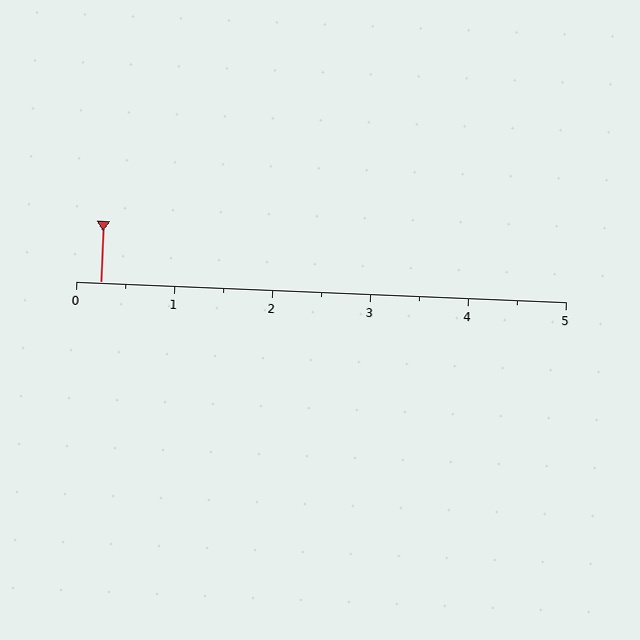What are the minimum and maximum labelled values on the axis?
The axis runs from 0 to 5.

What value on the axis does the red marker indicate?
The marker indicates approximately 0.2.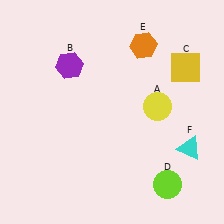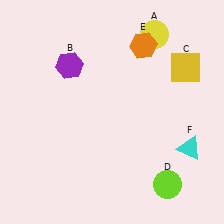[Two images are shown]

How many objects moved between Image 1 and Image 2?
1 object moved between the two images.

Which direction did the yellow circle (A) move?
The yellow circle (A) moved up.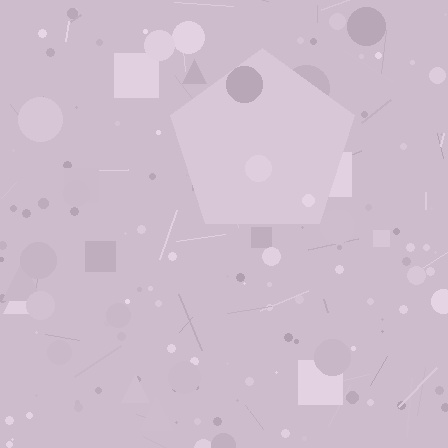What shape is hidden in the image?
A pentagon is hidden in the image.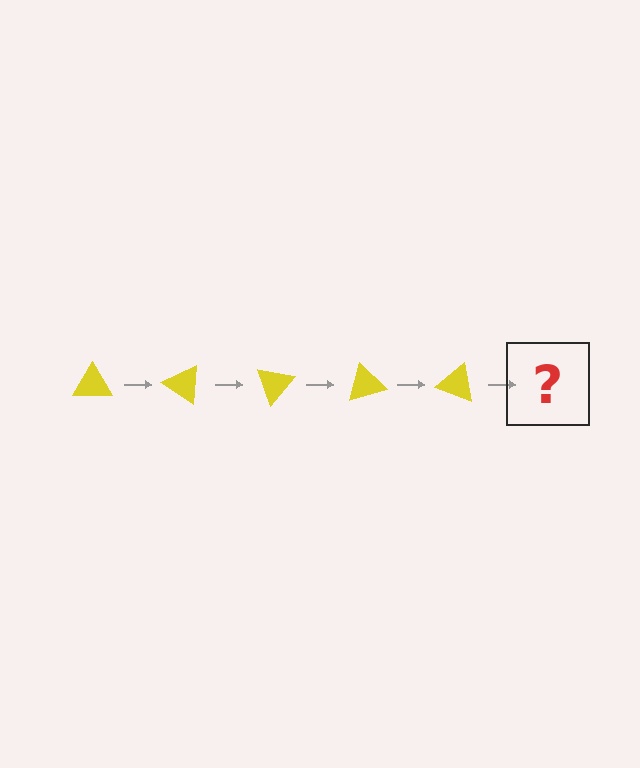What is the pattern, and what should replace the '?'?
The pattern is that the triangle rotates 35 degrees each step. The '?' should be a yellow triangle rotated 175 degrees.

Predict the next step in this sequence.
The next step is a yellow triangle rotated 175 degrees.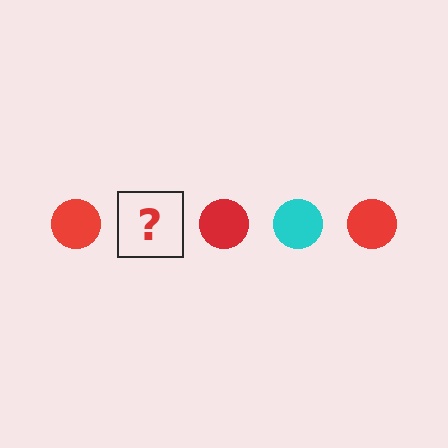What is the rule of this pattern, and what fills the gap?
The rule is that the pattern cycles through red, cyan circles. The gap should be filled with a cyan circle.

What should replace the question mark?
The question mark should be replaced with a cyan circle.